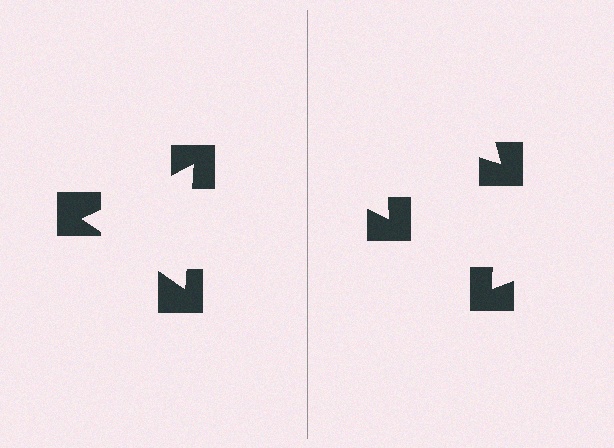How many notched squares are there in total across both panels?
6 — 3 on each side.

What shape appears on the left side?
An illusory triangle.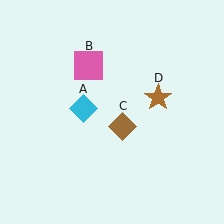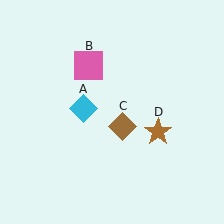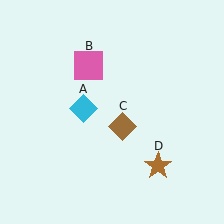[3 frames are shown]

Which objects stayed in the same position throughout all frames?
Cyan diamond (object A) and pink square (object B) and brown diamond (object C) remained stationary.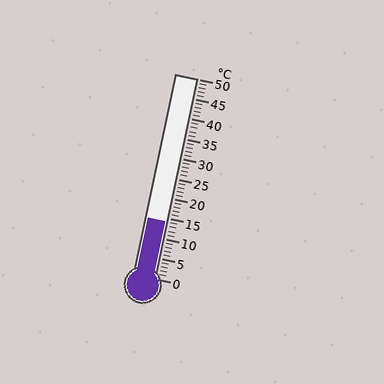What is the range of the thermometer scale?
The thermometer scale ranges from 0°C to 50°C.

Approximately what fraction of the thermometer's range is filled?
The thermometer is filled to approximately 30% of its range.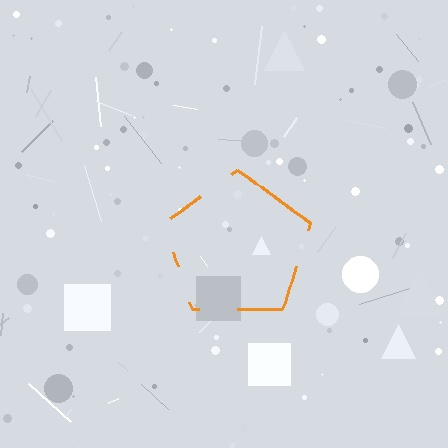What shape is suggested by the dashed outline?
The dashed outline suggests a pentagon.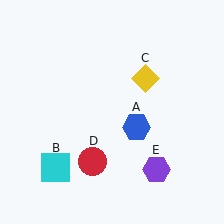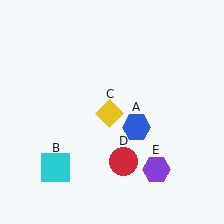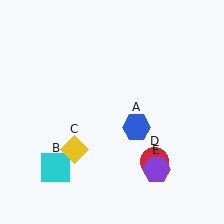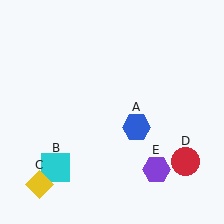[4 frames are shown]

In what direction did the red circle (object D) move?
The red circle (object D) moved right.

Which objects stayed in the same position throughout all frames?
Blue hexagon (object A) and cyan square (object B) and purple hexagon (object E) remained stationary.